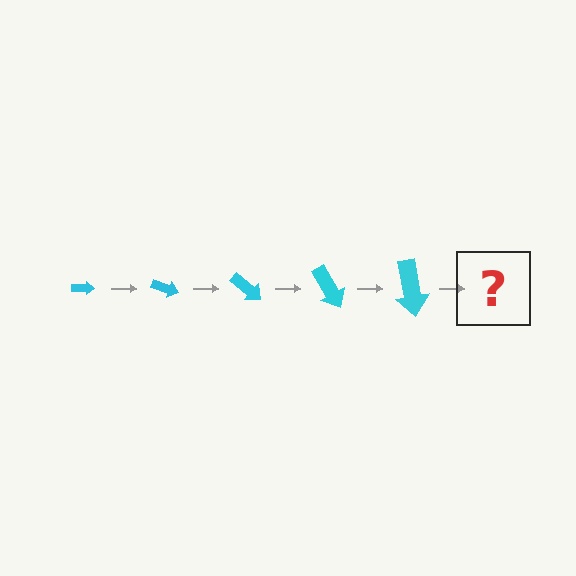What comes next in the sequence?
The next element should be an arrow, larger than the previous one and rotated 100 degrees from the start.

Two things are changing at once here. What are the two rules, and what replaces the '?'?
The two rules are that the arrow grows larger each step and it rotates 20 degrees each step. The '?' should be an arrow, larger than the previous one and rotated 100 degrees from the start.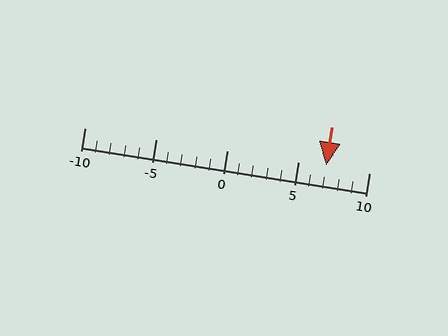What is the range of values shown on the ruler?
The ruler shows values from -10 to 10.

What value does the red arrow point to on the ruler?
The red arrow points to approximately 7.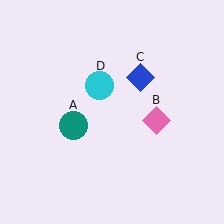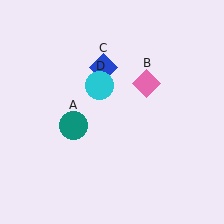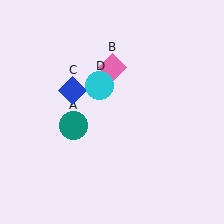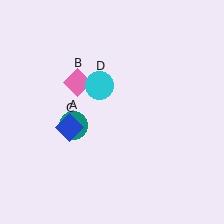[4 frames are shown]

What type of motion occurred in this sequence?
The pink diamond (object B), blue diamond (object C) rotated counterclockwise around the center of the scene.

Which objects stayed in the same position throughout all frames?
Teal circle (object A) and cyan circle (object D) remained stationary.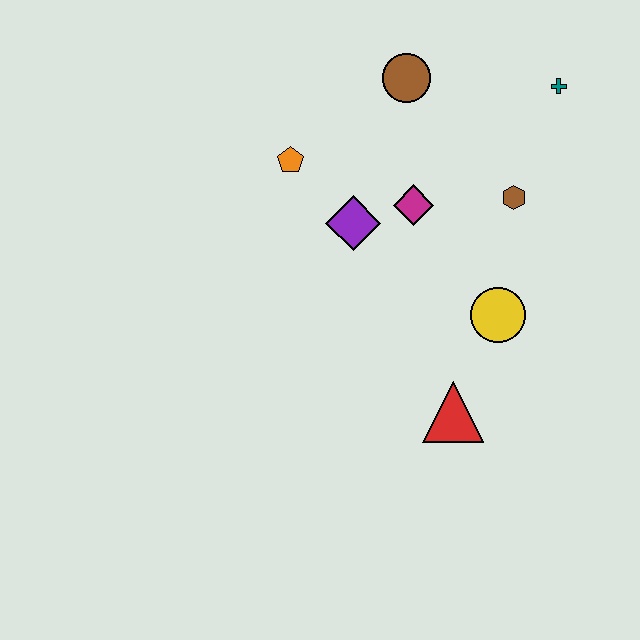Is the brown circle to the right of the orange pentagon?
Yes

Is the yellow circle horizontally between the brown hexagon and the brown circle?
Yes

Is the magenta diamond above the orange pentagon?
No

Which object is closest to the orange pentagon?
The purple diamond is closest to the orange pentagon.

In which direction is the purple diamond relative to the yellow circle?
The purple diamond is to the left of the yellow circle.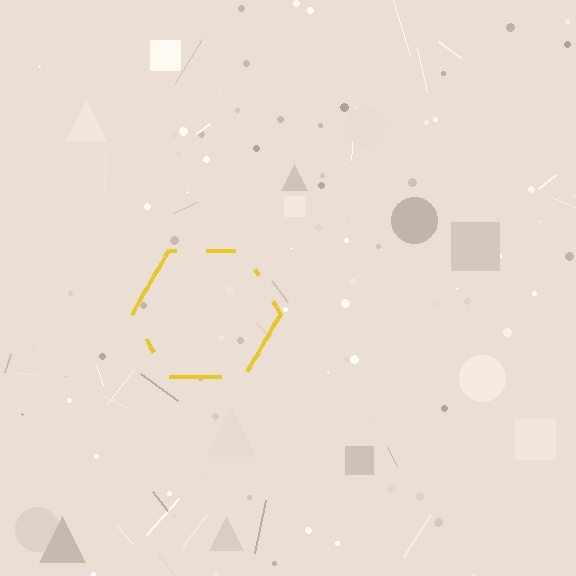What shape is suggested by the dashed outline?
The dashed outline suggests a hexagon.